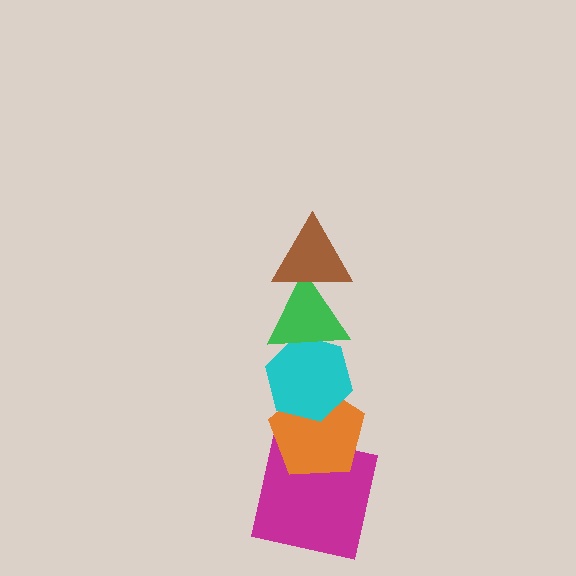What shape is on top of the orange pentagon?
The cyan hexagon is on top of the orange pentagon.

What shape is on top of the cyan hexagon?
The green triangle is on top of the cyan hexagon.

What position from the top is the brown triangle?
The brown triangle is 1st from the top.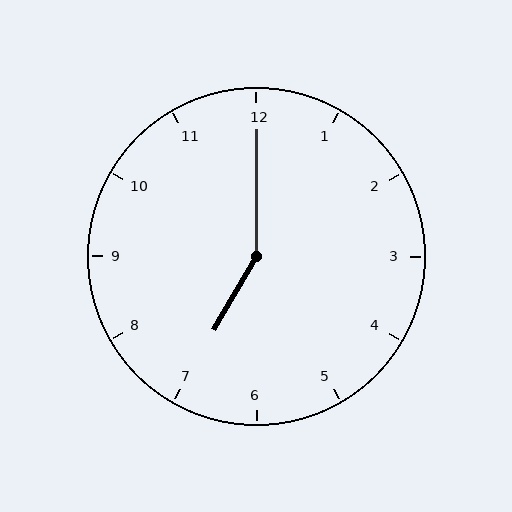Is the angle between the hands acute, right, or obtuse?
It is obtuse.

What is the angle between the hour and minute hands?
Approximately 150 degrees.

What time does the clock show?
7:00.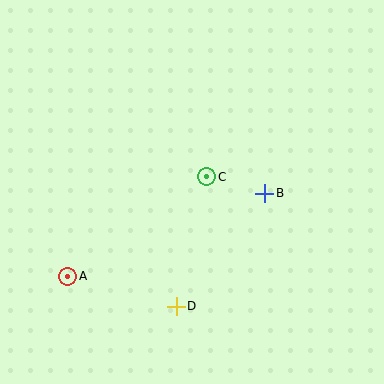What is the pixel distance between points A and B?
The distance between A and B is 214 pixels.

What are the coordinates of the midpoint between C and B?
The midpoint between C and B is at (236, 185).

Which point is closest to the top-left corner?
Point C is closest to the top-left corner.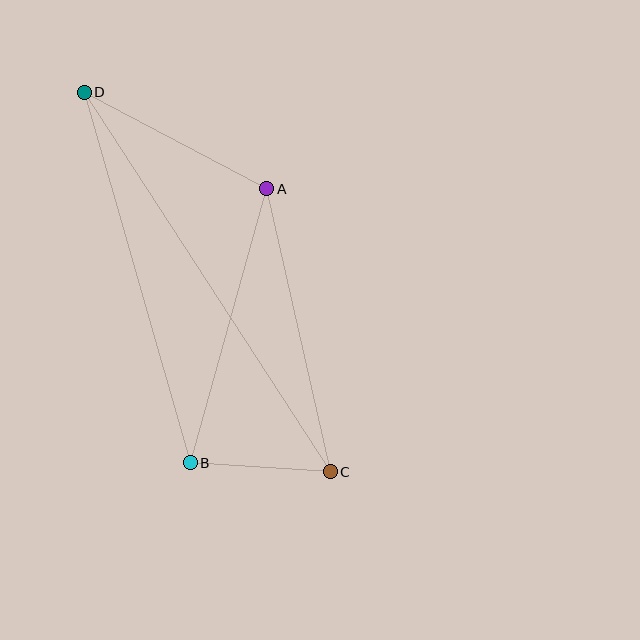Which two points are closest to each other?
Points B and C are closest to each other.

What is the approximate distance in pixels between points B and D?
The distance between B and D is approximately 385 pixels.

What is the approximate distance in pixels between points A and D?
The distance between A and D is approximately 206 pixels.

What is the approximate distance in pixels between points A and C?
The distance between A and C is approximately 290 pixels.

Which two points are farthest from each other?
Points C and D are farthest from each other.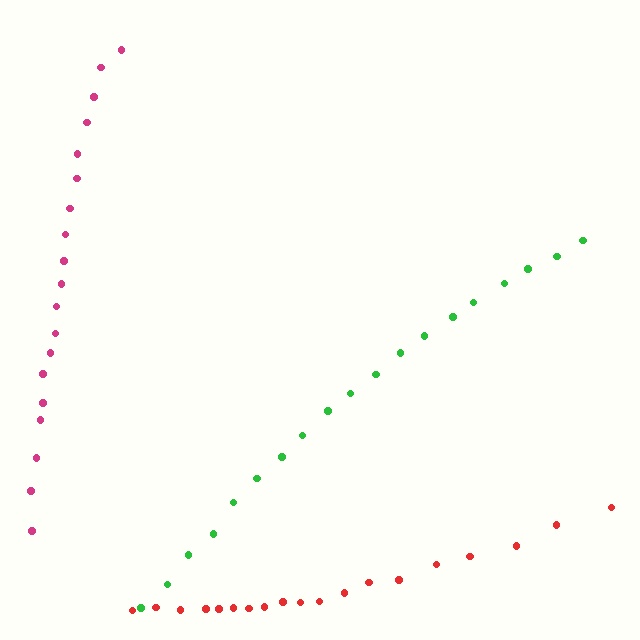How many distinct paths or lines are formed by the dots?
There are 3 distinct paths.